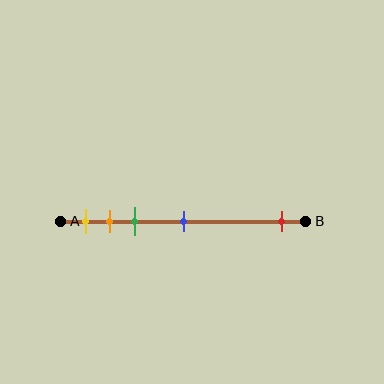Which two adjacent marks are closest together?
The orange and green marks are the closest adjacent pair.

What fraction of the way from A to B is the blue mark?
The blue mark is approximately 50% (0.5) of the way from A to B.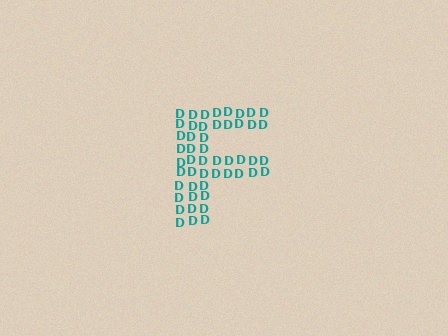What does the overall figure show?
The overall figure shows the letter F.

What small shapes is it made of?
It is made of small letter D's.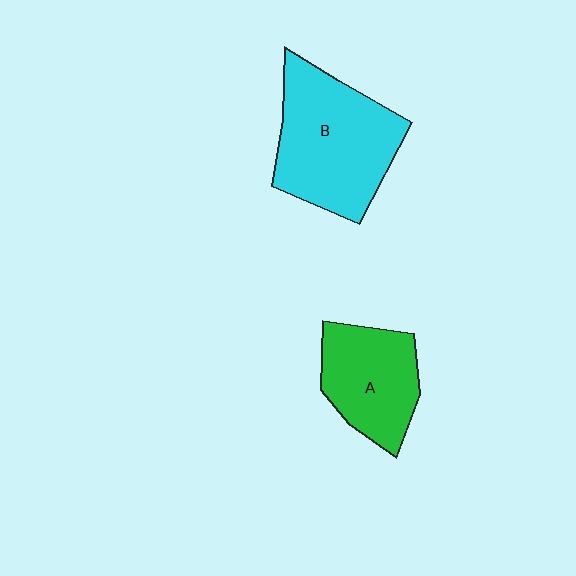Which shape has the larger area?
Shape B (cyan).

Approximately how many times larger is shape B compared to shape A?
Approximately 1.5 times.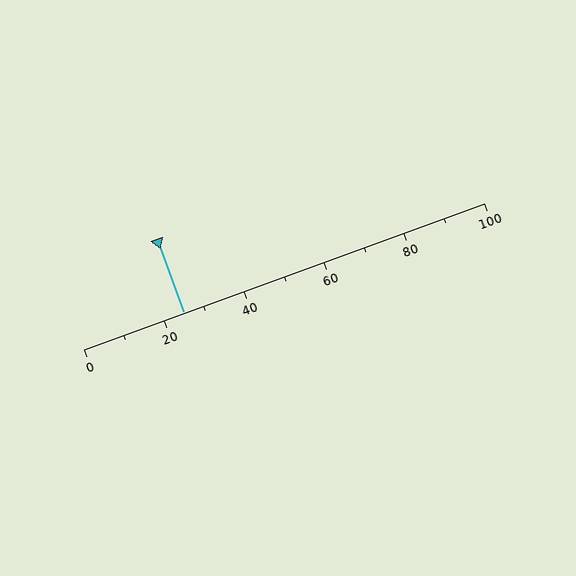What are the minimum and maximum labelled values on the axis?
The axis runs from 0 to 100.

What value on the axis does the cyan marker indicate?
The marker indicates approximately 25.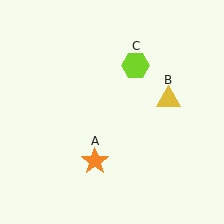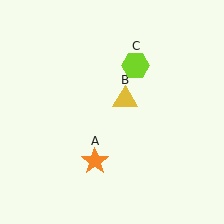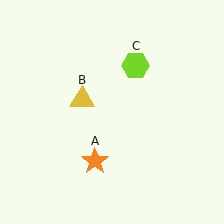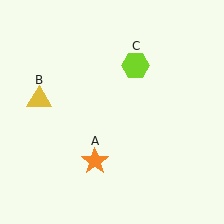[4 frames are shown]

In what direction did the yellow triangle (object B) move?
The yellow triangle (object B) moved left.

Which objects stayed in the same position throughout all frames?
Orange star (object A) and lime hexagon (object C) remained stationary.